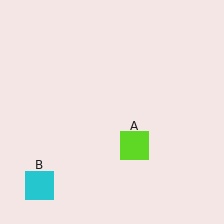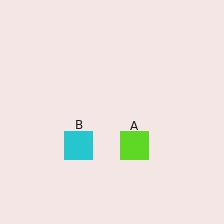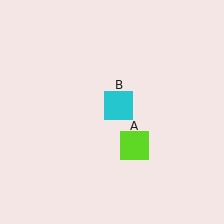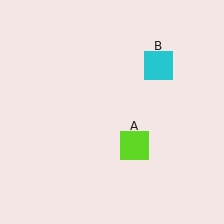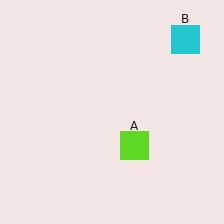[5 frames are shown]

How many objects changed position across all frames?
1 object changed position: cyan square (object B).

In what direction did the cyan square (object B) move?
The cyan square (object B) moved up and to the right.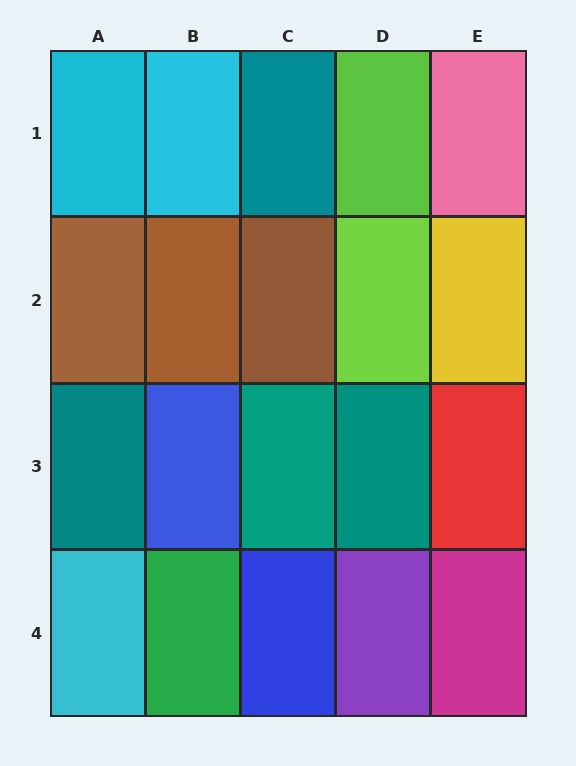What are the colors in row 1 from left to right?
Cyan, cyan, teal, lime, pink.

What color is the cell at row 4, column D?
Purple.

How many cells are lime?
2 cells are lime.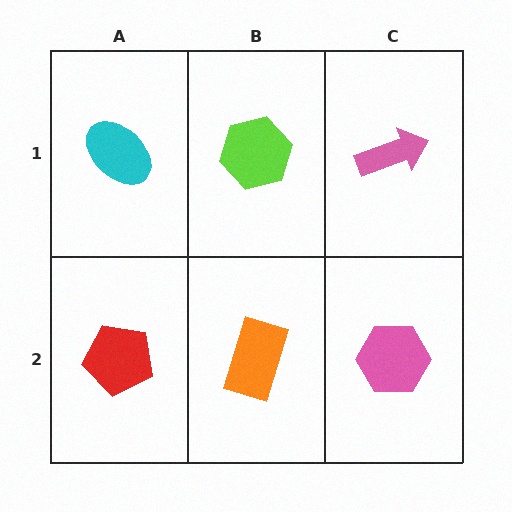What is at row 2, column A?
A red pentagon.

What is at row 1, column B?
A lime hexagon.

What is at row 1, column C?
A pink arrow.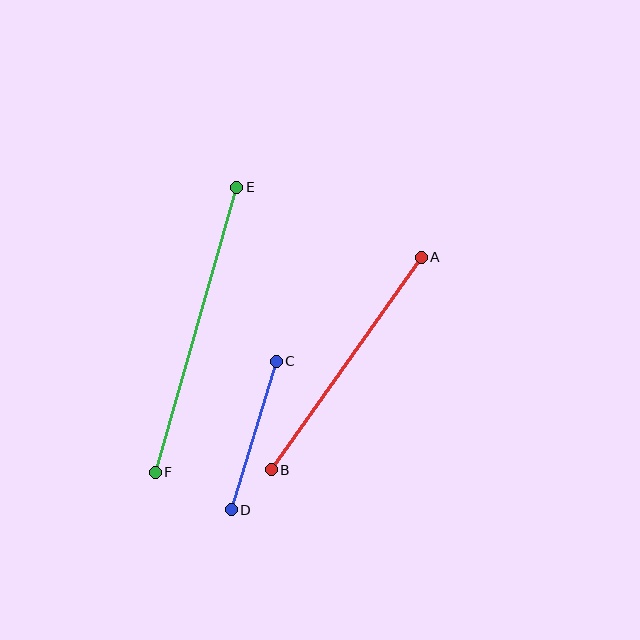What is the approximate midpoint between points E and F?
The midpoint is at approximately (196, 330) pixels.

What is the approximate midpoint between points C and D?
The midpoint is at approximately (254, 436) pixels.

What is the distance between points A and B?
The distance is approximately 260 pixels.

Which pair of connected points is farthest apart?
Points E and F are farthest apart.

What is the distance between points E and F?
The distance is approximately 296 pixels.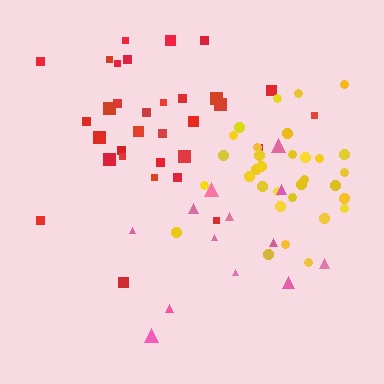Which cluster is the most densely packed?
Yellow.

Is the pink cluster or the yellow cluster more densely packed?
Yellow.